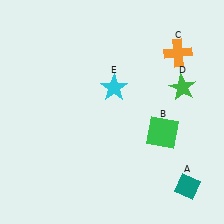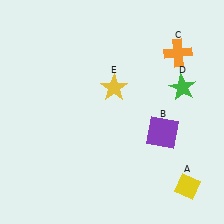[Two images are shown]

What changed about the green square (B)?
In Image 1, B is green. In Image 2, it changed to purple.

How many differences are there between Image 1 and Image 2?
There are 3 differences between the two images.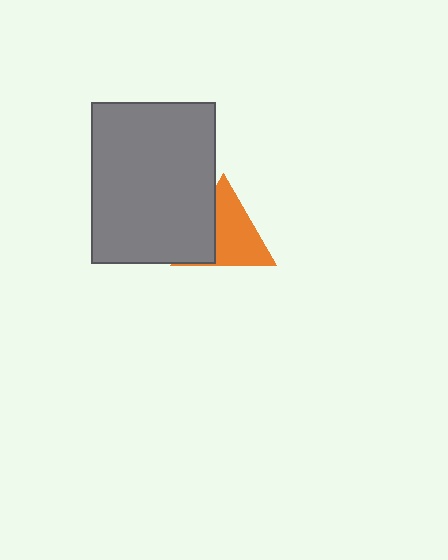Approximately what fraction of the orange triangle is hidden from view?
Roughly 34% of the orange triangle is hidden behind the gray rectangle.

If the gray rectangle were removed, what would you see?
You would see the complete orange triangle.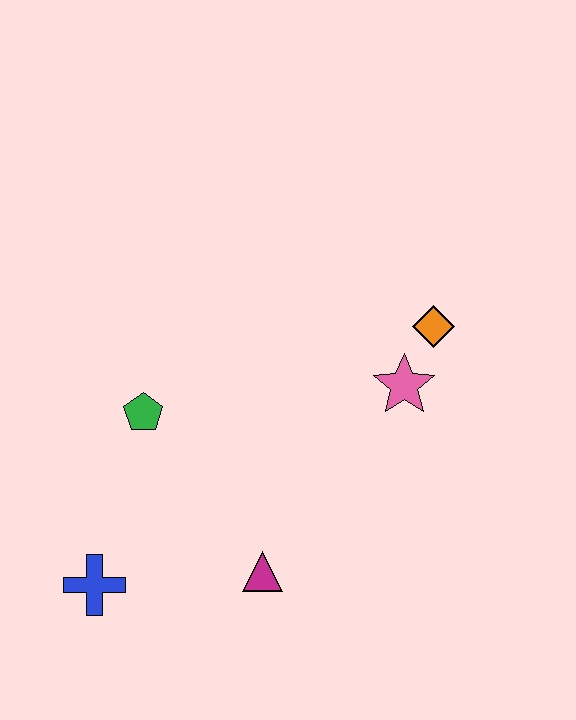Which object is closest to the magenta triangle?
The blue cross is closest to the magenta triangle.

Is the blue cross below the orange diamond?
Yes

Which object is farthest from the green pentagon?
The orange diamond is farthest from the green pentagon.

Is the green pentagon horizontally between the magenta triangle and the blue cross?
Yes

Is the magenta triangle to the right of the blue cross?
Yes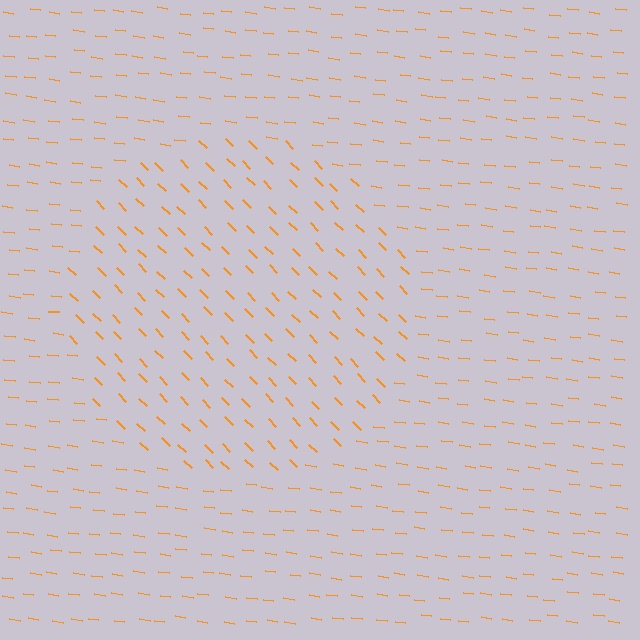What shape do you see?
I see a circle.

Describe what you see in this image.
The image is filled with small orange line segments. A circle region in the image has lines oriented differently from the surrounding lines, creating a visible texture boundary.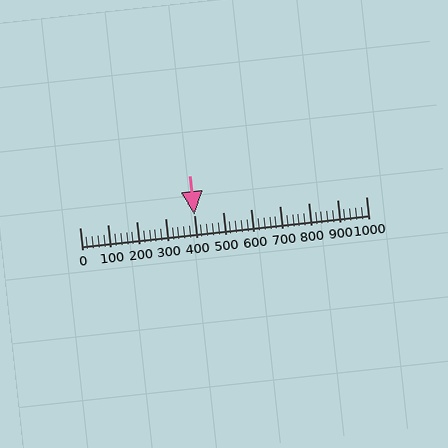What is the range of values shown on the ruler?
The ruler shows values from 0 to 1000.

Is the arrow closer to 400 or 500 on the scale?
The arrow is closer to 400.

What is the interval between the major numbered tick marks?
The major tick marks are spaced 100 units apart.